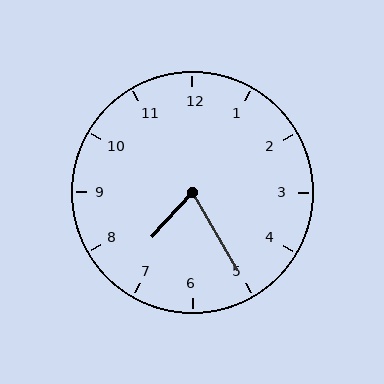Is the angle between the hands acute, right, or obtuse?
It is acute.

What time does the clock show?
7:25.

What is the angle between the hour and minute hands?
Approximately 72 degrees.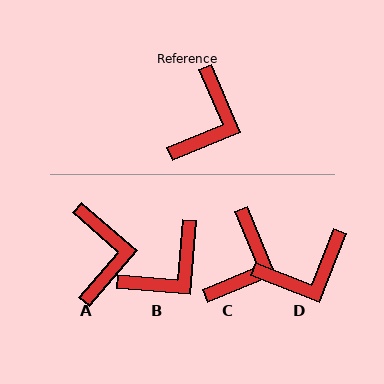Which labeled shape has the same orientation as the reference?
C.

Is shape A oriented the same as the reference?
No, it is off by about 26 degrees.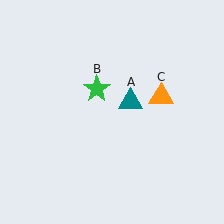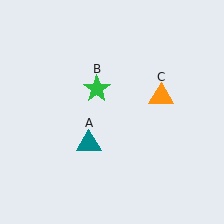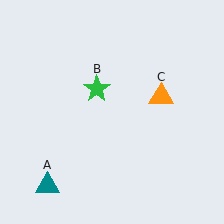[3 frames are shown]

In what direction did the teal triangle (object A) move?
The teal triangle (object A) moved down and to the left.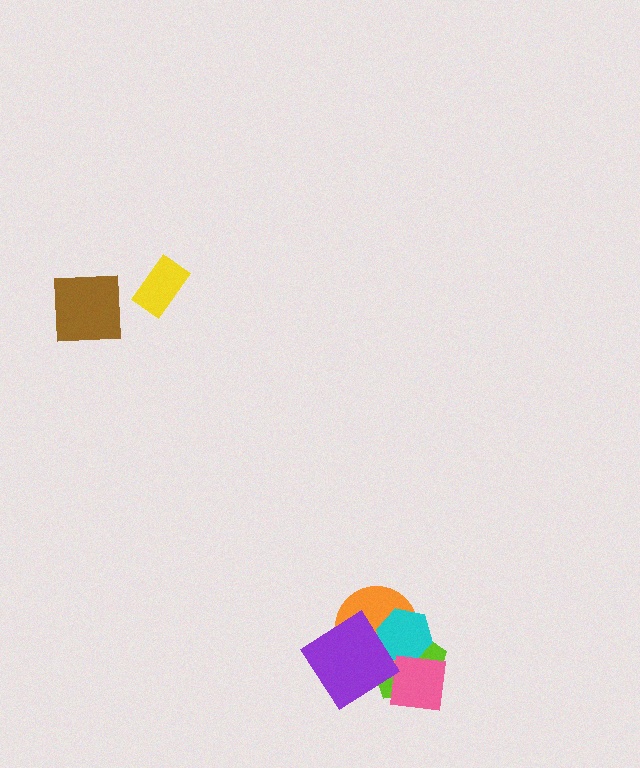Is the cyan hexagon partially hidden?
Yes, it is partially covered by another shape.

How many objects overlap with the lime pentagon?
4 objects overlap with the lime pentagon.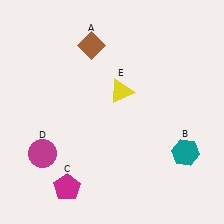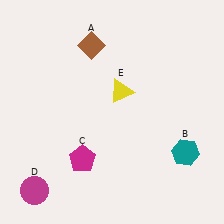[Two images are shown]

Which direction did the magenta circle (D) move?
The magenta circle (D) moved down.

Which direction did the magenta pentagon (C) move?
The magenta pentagon (C) moved up.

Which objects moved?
The objects that moved are: the magenta pentagon (C), the magenta circle (D).